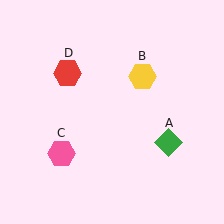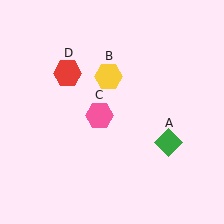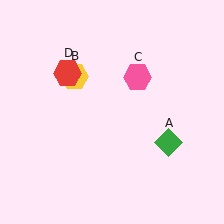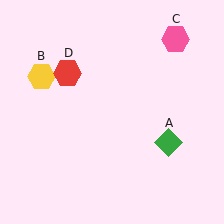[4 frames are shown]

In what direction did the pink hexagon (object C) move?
The pink hexagon (object C) moved up and to the right.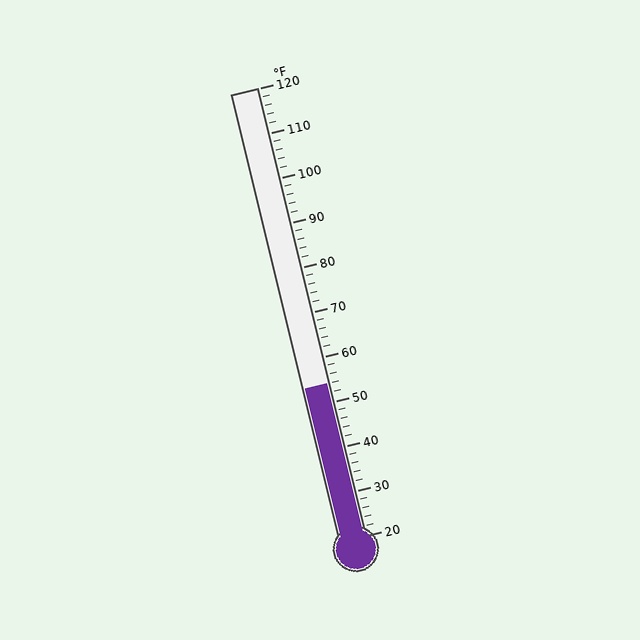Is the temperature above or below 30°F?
The temperature is above 30°F.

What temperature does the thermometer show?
The thermometer shows approximately 54°F.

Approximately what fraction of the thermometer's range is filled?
The thermometer is filled to approximately 35% of its range.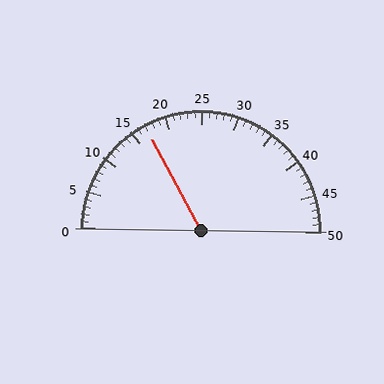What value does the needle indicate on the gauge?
The needle indicates approximately 17.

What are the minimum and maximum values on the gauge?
The gauge ranges from 0 to 50.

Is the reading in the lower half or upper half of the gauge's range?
The reading is in the lower half of the range (0 to 50).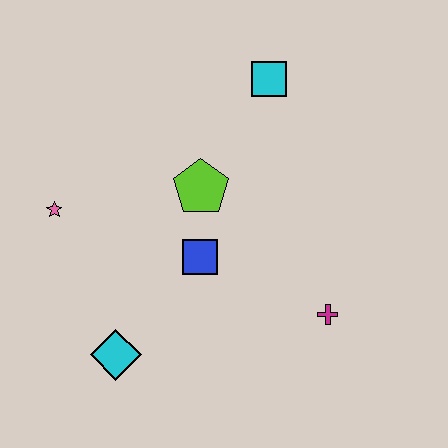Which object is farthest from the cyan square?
The cyan diamond is farthest from the cyan square.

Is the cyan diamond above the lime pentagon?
No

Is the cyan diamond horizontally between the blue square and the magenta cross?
No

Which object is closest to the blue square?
The lime pentagon is closest to the blue square.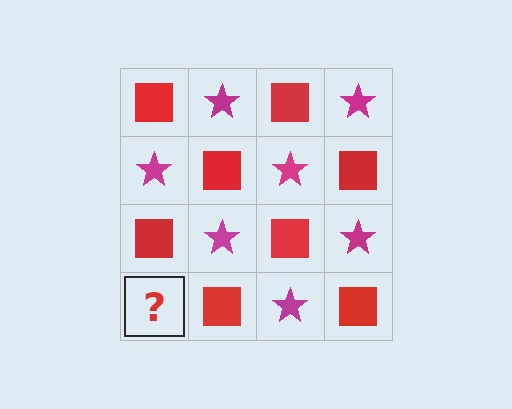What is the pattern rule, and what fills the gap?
The rule is that it alternates red square and magenta star in a checkerboard pattern. The gap should be filled with a magenta star.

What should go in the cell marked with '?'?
The missing cell should contain a magenta star.